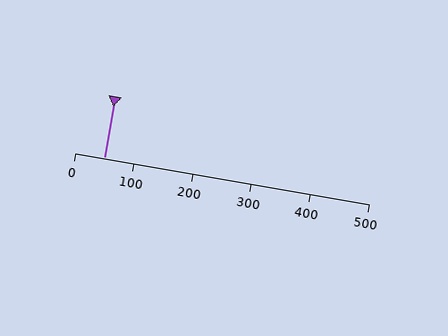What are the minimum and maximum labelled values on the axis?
The axis runs from 0 to 500.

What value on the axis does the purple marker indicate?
The marker indicates approximately 50.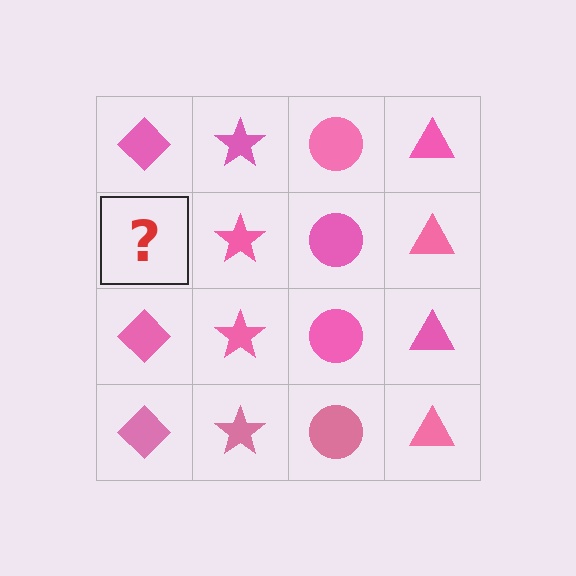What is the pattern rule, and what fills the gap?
The rule is that each column has a consistent shape. The gap should be filled with a pink diamond.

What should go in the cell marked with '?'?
The missing cell should contain a pink diamond.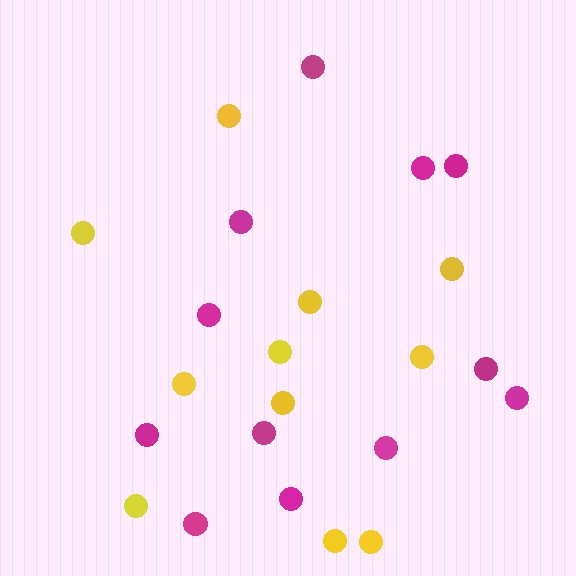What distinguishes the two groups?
There are 2 groups: one group of yellow circles (11) and one group of magenta circles (12).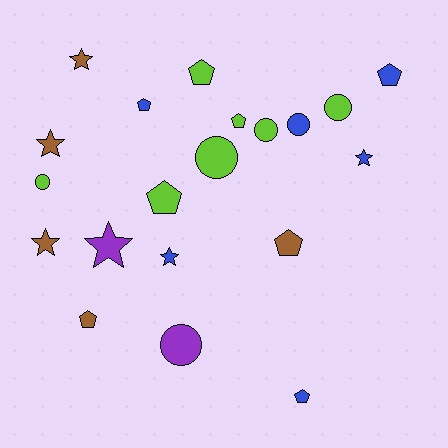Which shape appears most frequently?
Pentagon, with 8 objects.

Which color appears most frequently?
Lime, with 7 objects.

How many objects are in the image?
There are 20 objects.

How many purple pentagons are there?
There are no purple pentagons.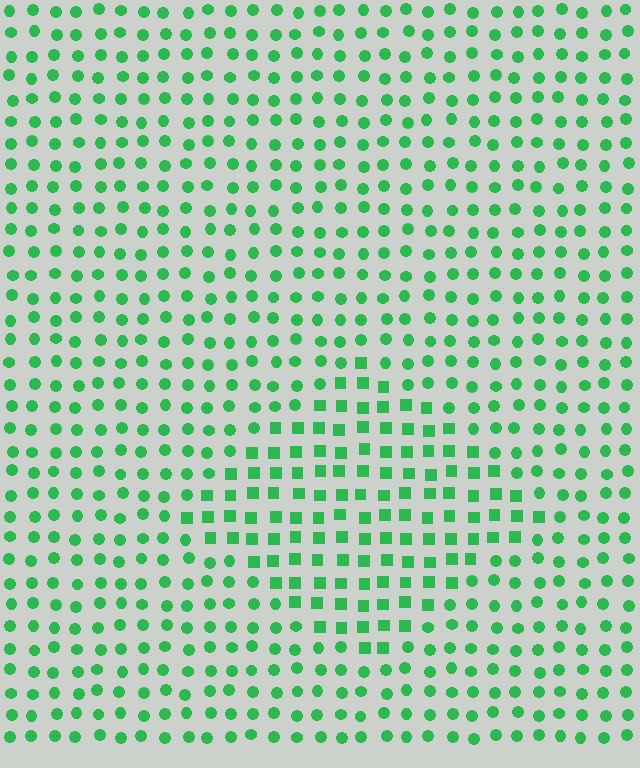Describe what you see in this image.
The image is filled with small green elements arranged in a uniform grid. A diamond-shaped region contains squares, while the surrounding area contains circles. The boundary is defined purely by the change in element shape.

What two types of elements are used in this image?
The image uses squares inside the diamond region and circles outside it.